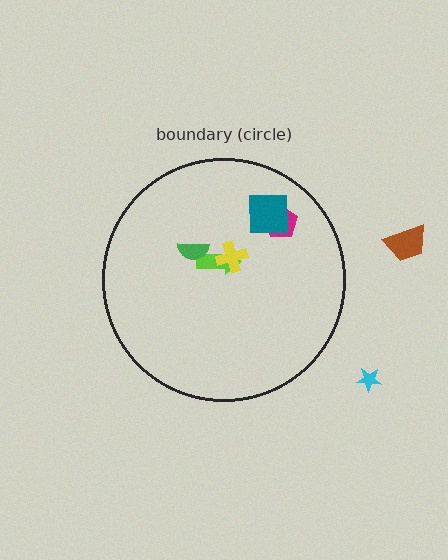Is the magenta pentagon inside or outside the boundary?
Inside.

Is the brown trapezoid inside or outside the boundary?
Outside.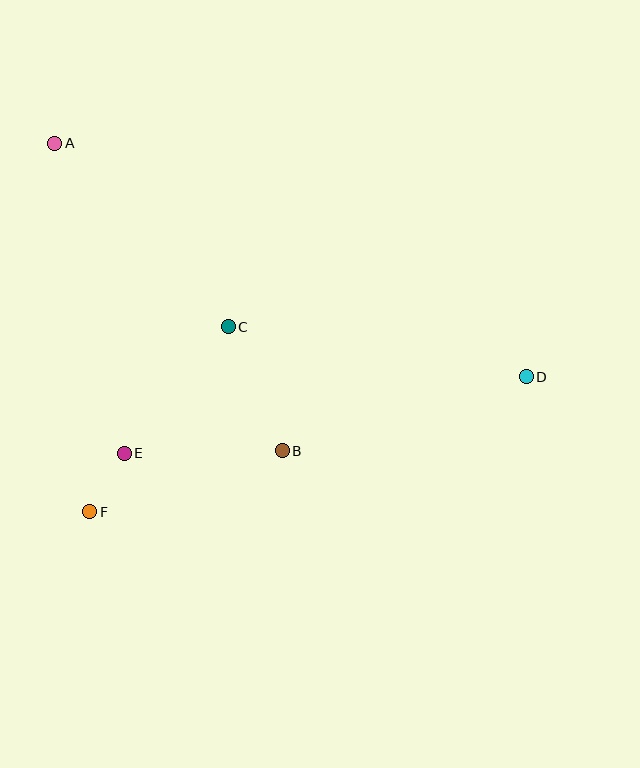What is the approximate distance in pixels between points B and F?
The distance between B and F is approximately 202 pixels.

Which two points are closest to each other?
Points E and F are closest to each other.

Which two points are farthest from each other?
Points A and D are farthest from each other.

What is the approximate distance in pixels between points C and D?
The distance between C and D is approximately 302 pixels.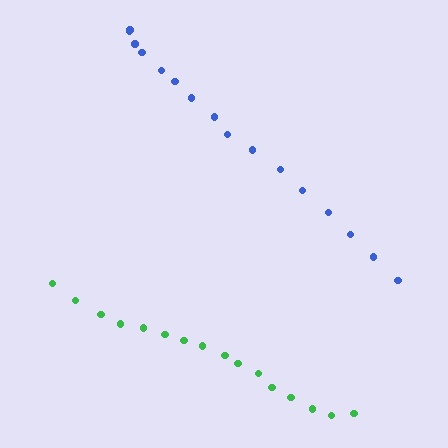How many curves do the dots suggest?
There are 2 distinct paths.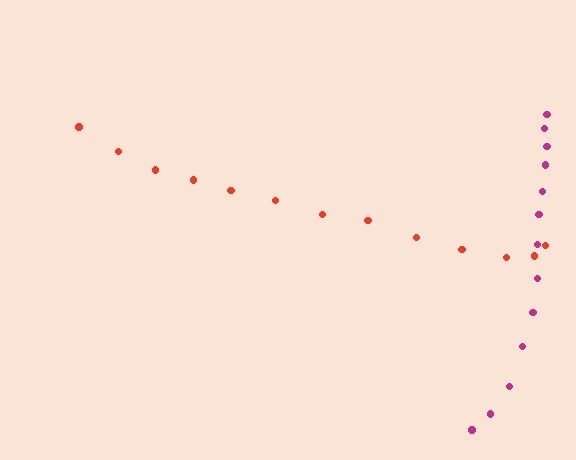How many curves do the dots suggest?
There are 2 distinct paths.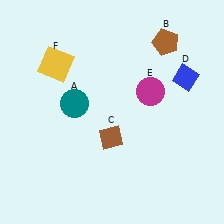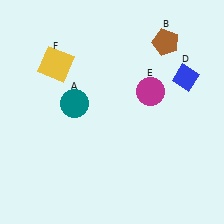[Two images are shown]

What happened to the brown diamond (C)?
The brown diamond (C) was removed in Image 2. It was in the bottom-left area of Image 1.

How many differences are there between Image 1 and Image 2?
There is 1 difference between the two images.